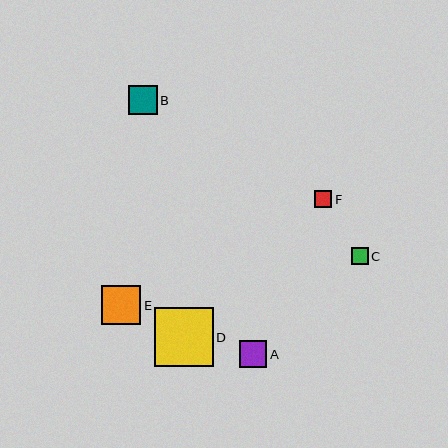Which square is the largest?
Square D is the largest with a size of approximately 59 pixels.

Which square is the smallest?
Square C is the smallest with a size of approximately 17 pixels.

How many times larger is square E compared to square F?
Square E is approximately 2.3 times the size of square F.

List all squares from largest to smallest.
From largest to smallest: D, E, B, A, F, C.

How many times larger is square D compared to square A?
Square D is approximately 2.2 times the size of square A.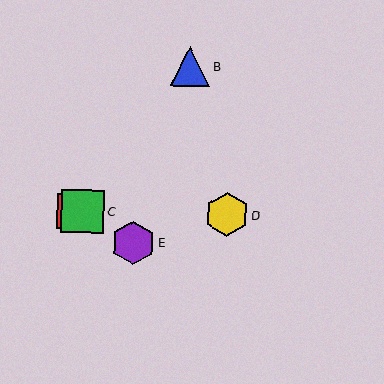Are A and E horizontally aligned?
No, A is at y≈211 and E is at y≈243.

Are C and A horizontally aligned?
Yes, both are at y≈211.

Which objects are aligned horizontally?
Objects A, C, D are aligned horizontally.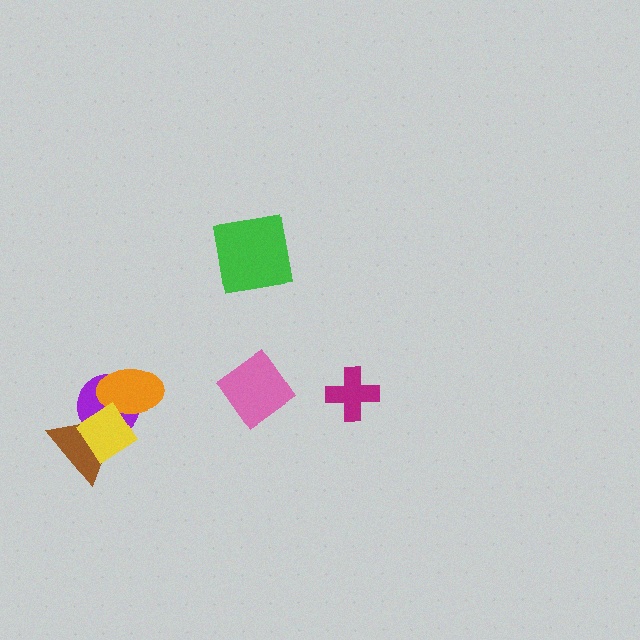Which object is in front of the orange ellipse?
The yellow diamond is in front of the orange ellipse.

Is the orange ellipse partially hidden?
Yes, it is partially covered by another shape.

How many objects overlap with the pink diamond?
0 objects overlap with the pink diamond.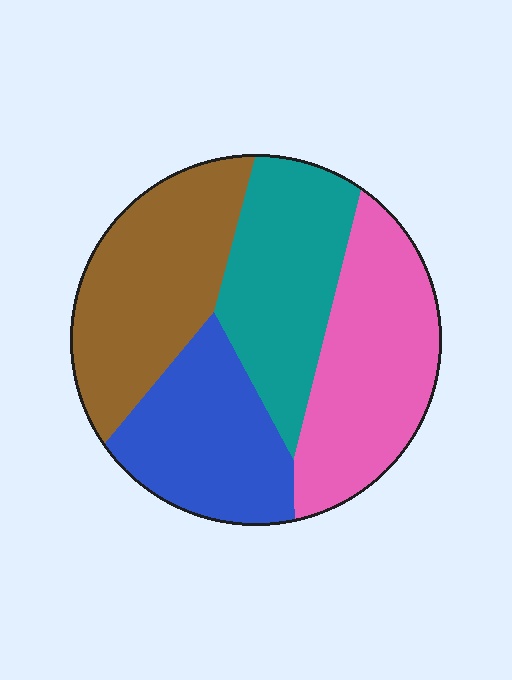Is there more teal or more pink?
Pink.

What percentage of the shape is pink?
Pink takes up about one quarter (1/4) of the shape.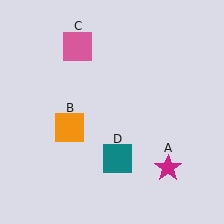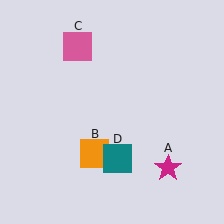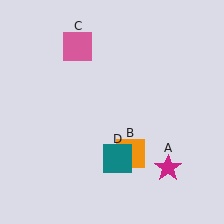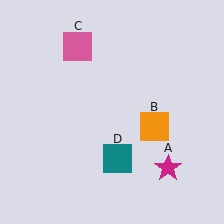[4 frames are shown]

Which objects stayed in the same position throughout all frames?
Magenta star (object A) and pink square (object C) and teal square (object D) remained stationary.